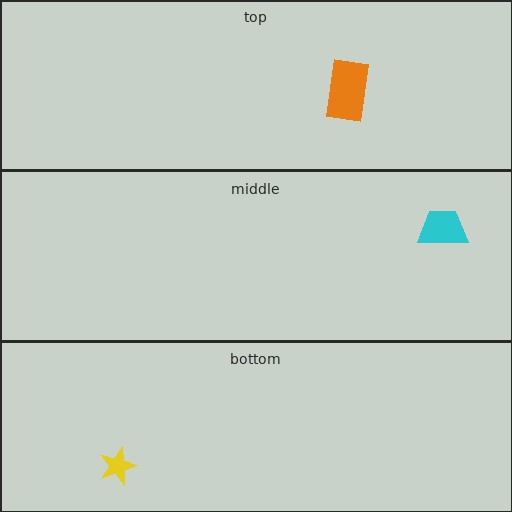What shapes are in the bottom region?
The yellow star.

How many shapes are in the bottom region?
1.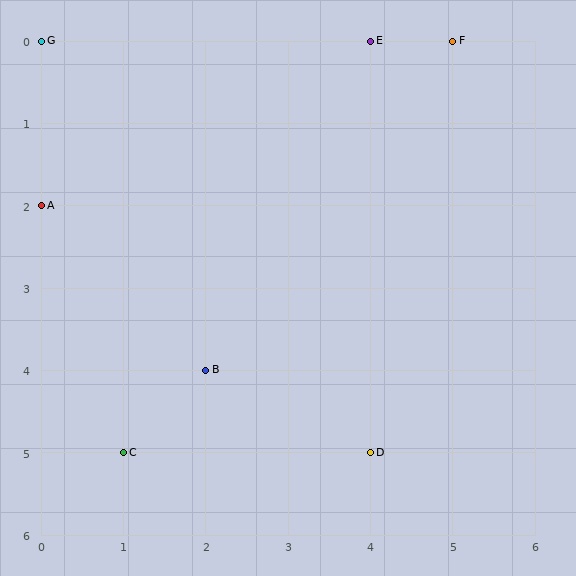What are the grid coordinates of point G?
Point G is at grid coordinates (0, 0).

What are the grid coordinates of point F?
Point F is at grid coordinates (5, 0).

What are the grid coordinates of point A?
Point A is at grid coordinates (0, 2).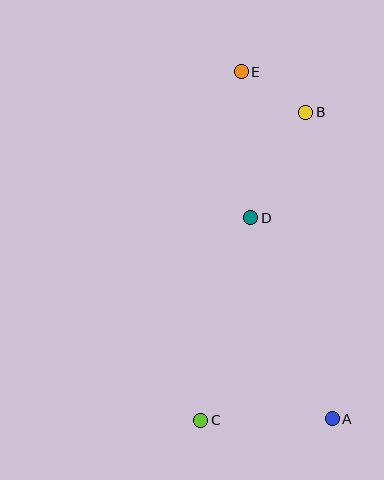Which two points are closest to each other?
Points B and E are closest to each other.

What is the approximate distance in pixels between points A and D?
The distance between A and D is approximately 217 pixels.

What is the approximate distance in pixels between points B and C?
The distance between B and C is approximately 325 pixels.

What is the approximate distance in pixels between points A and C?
The distance between A and C is approximately 131 pixels.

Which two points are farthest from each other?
Points A and E are farthest from each other.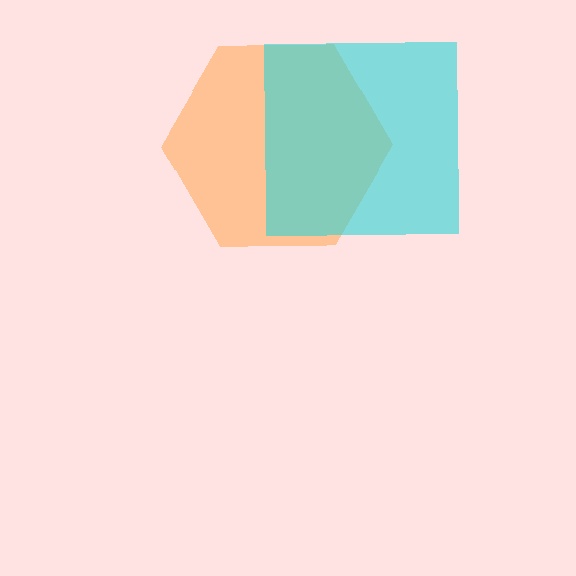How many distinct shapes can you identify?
There are 2 distinct shapes: an orange hexagon, a cyan square.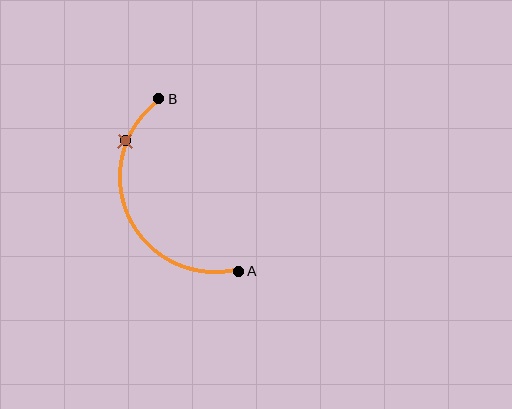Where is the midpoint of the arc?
The arc midpoint is the point on the curve farthest from the straight line joining A and B. It sits to the left of that line.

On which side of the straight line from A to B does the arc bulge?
The arc bulges to the left of the straight line connecting A and B.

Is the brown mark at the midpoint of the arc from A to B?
No. The brown mark lies on the arc but is closer to endpoint B. The arc midpoint would be at the point on the curve equidistant along the arc from both A and B.